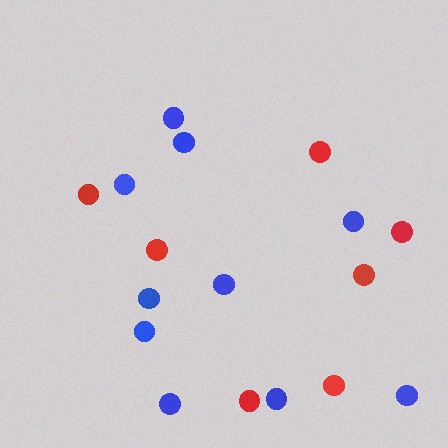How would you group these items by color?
There are 2 groups: one group of red circles (7) and one group of blue circles (10).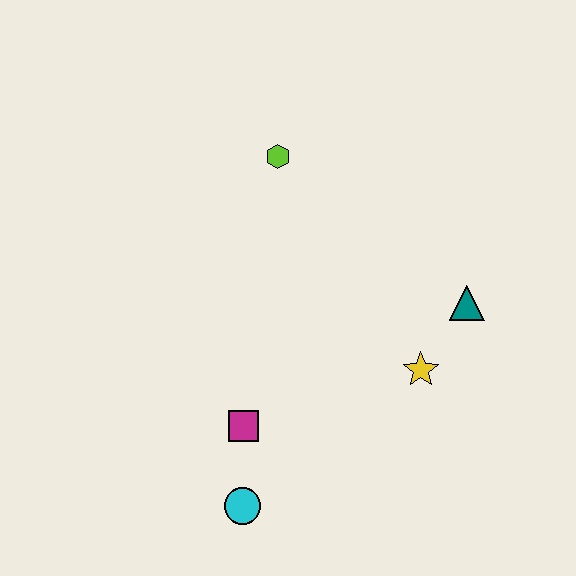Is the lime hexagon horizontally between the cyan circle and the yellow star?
Yes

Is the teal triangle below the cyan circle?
No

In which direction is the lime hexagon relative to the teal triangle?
The lime hexagon is to the left of the teal triangle.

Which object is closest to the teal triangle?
The yellow star is closest to the teal triangle.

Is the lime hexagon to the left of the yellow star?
Yes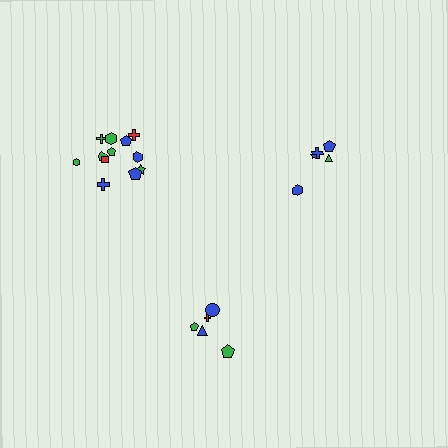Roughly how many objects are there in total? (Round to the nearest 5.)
Roughly 20 objects in total.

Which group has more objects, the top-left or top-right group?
The top-left group.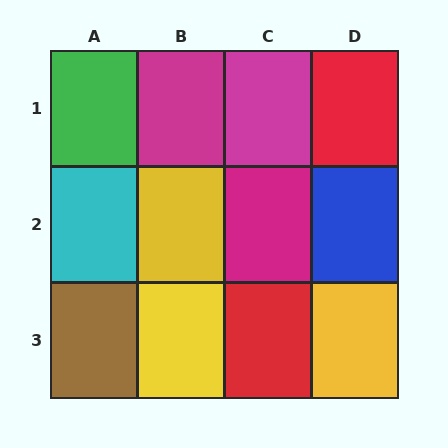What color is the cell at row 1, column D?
Red.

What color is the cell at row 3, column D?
Yellow.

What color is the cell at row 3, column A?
Brown.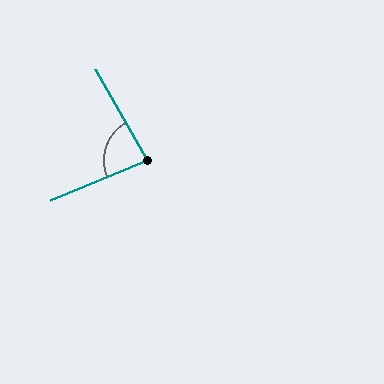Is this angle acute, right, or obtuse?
It is acute.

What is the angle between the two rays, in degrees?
Approximately 83 degrees.